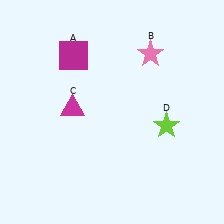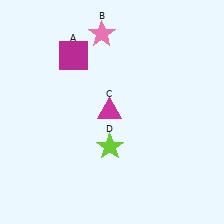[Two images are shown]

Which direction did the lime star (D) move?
The lime star (D) moved left.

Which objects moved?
The objects that moved are: the pink star (B), the magenta triangle (C), the lime star (D).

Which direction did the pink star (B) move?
The pink star (B) moved left.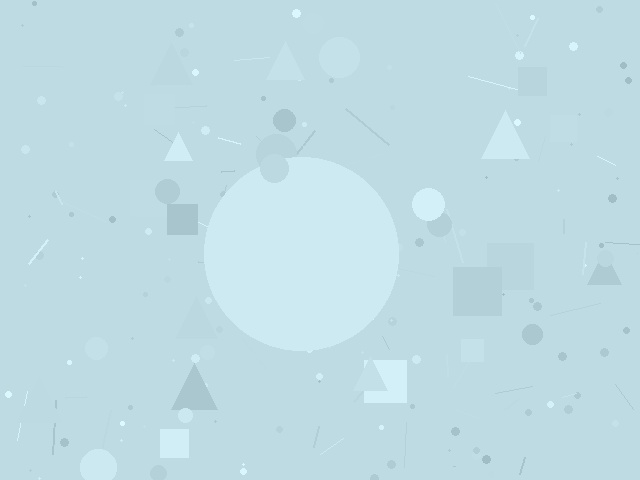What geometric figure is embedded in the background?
A circle is embedded in the background.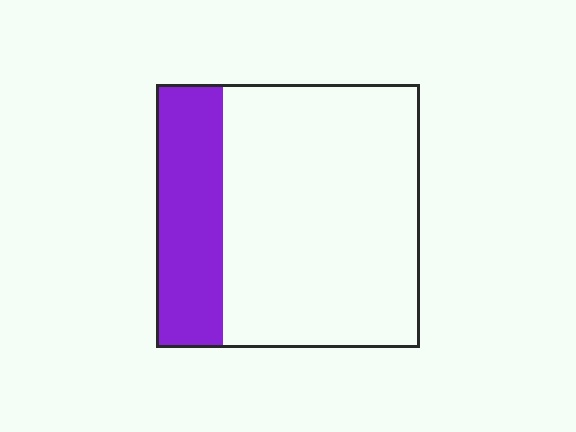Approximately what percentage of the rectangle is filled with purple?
Approximately 25%.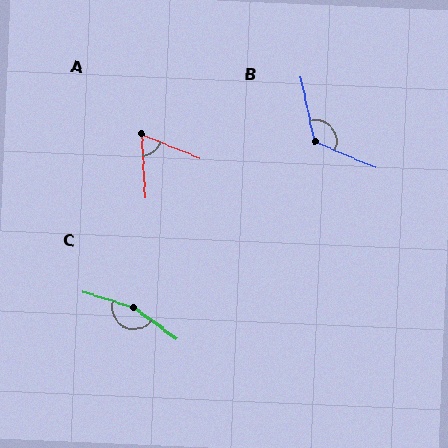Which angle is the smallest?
A, at approximately 65 degrees.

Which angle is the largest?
C, at approximately 161 degrees.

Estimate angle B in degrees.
Approximately 125 degrees.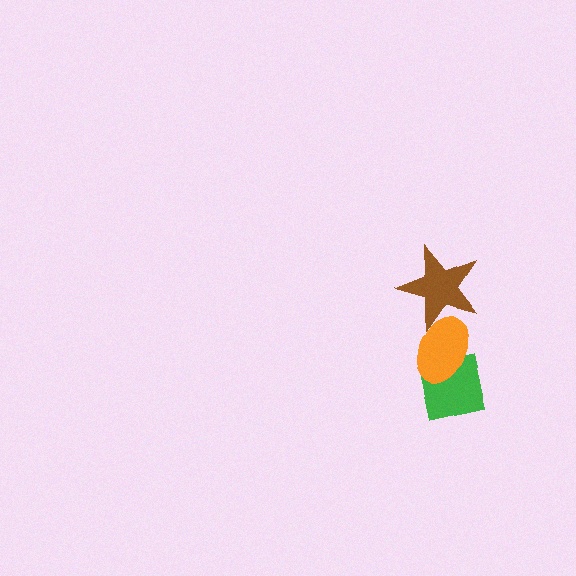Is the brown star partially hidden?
No, no other shape covers it.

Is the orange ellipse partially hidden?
Yes, it is partially covered by another shape.